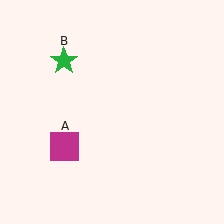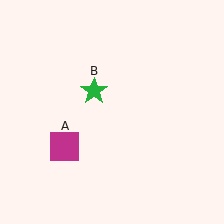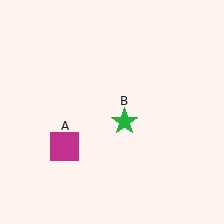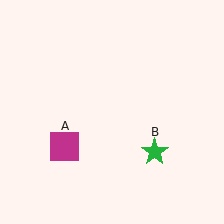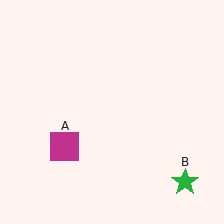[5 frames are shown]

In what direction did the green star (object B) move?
The green star (object B) moved down and to the right.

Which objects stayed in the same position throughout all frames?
Magenta square (object A) remained stationary.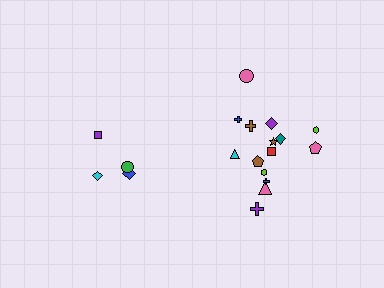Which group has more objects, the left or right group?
The right group.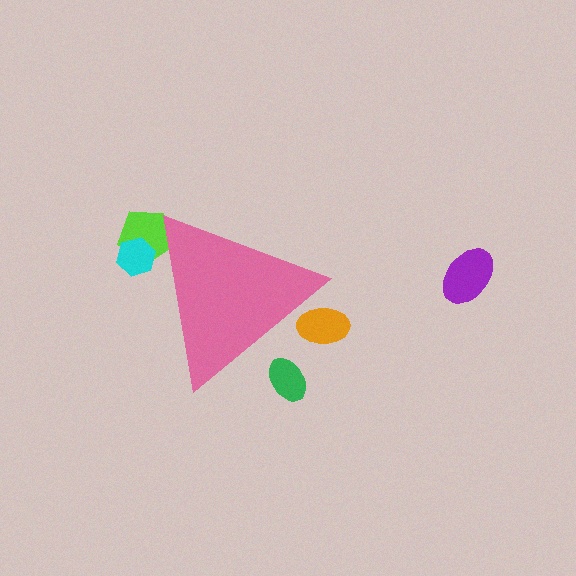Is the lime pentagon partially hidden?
Yes, the lime pentagon is partially hidden behind the pink triangle.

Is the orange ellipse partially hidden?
Yes, the orange ellipse is partially hidden behind the pink triangle.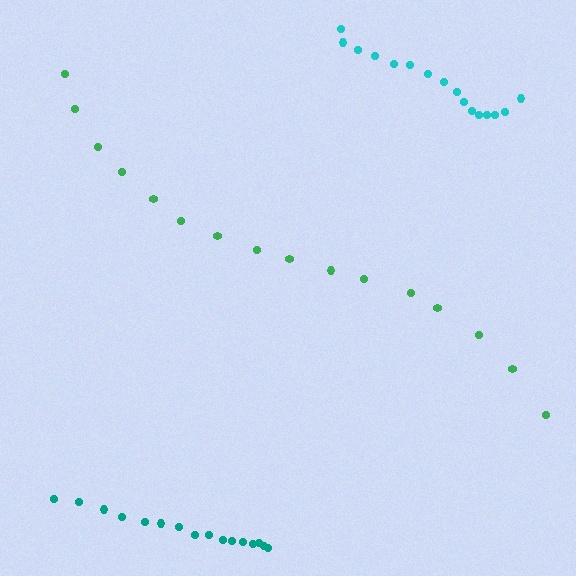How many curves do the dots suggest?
There are 3 distinct paths.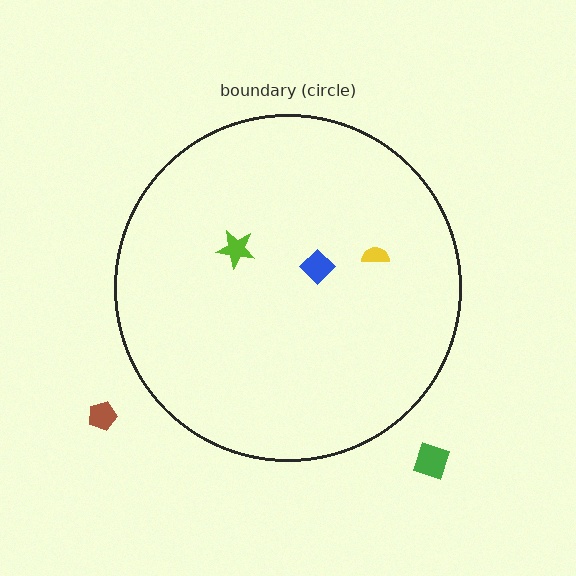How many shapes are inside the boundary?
3 inside, 2 outside.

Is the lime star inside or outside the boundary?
Inside.